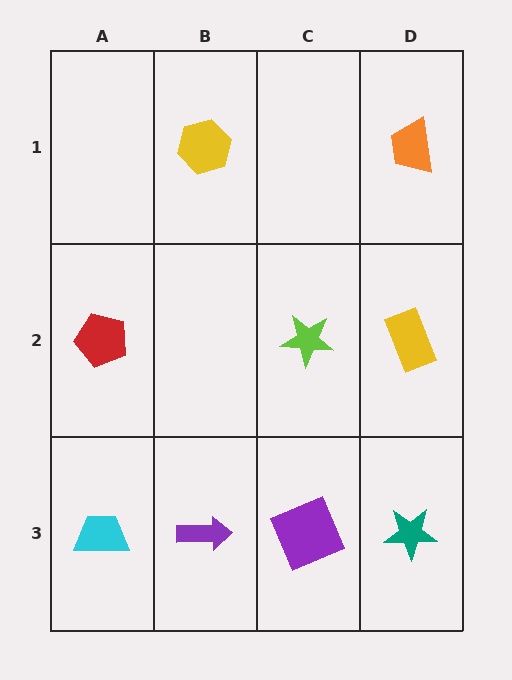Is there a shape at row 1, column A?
No, that cell is empty.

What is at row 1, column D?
An orange trapezoid.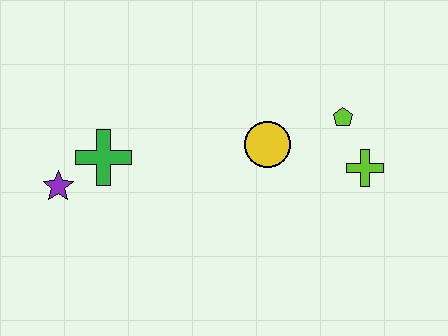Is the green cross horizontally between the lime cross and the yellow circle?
No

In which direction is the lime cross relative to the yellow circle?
The lime cross is to the right of the yellow circle.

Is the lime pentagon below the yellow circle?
No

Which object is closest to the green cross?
The purple star is closest to the green cross.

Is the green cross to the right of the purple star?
Yes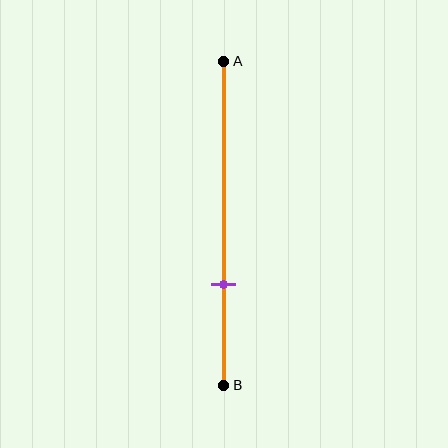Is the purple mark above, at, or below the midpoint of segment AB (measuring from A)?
The purple mark is below the midpoint of segment AB.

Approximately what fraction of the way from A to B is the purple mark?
The purple mark is approximately 70% of the way from A to B.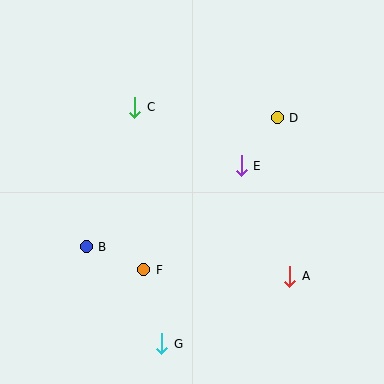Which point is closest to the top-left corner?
Point C is closest to the top-left corner.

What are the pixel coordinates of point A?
Point A is at (290, 276).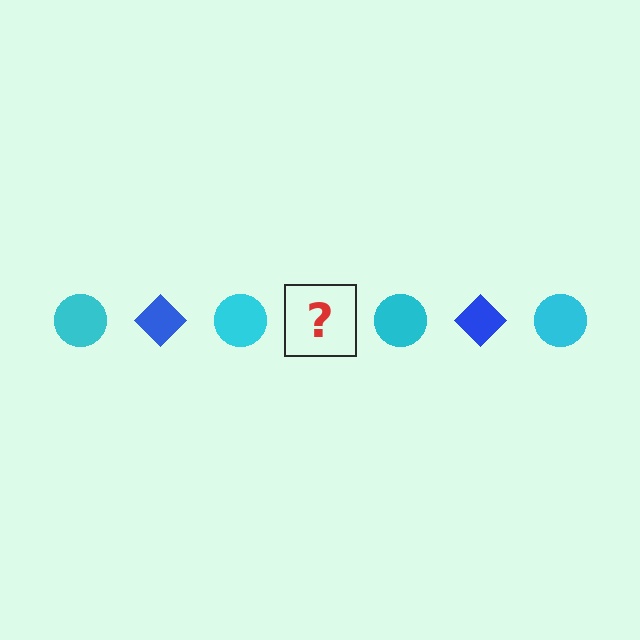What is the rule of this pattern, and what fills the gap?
The rule is that the pattern alternates between cyan circle and blue diamond. The gap should be filled with a blue diamond.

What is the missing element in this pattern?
The missing element is a blue diamond.